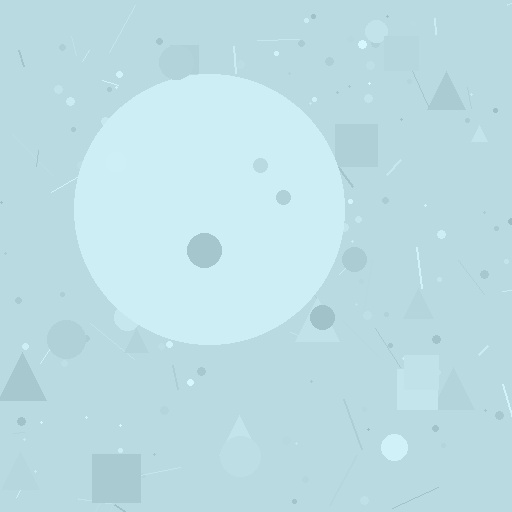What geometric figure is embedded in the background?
A circle is embedded in the background.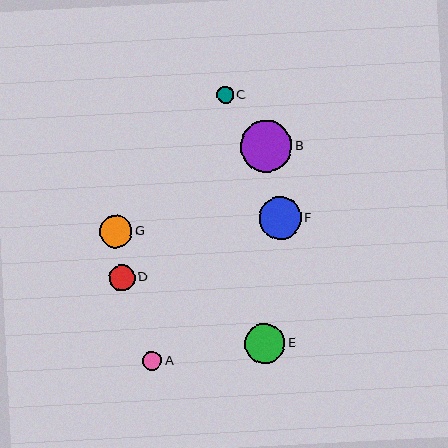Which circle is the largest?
Circle B is the largest with a size of approximately 52 pixels.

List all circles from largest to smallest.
From largest to smallest: B, F, E, G, D, A, C.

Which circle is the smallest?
Circle C is the smallest with a size of approximately 16 pixels.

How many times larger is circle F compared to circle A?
Circle F is approximately 2.2 times the size of circle A.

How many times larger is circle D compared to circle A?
Circle D is approximately 1.3 times the size of circle A.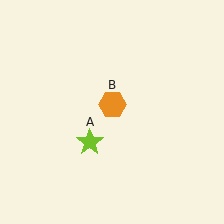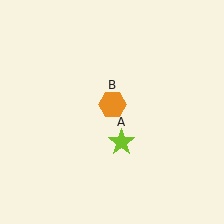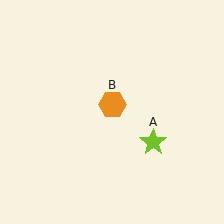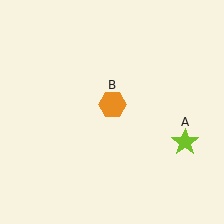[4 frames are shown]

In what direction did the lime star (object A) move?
The lime star (object A) moved right.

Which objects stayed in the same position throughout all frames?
Orange hexagon (object B) remained stationary.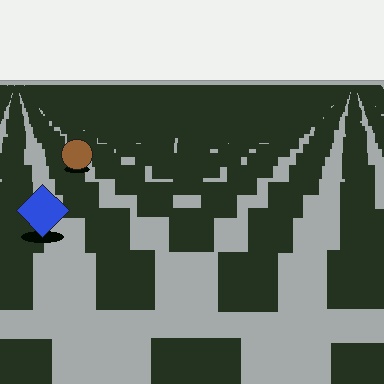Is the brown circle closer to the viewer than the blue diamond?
No. The blue diamond is closer — you can tell from the texture gradient: the ground texture is coarser near it.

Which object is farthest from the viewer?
The brown circle is farthest from the viewer. It appears smaller and the ground texture around it is denser.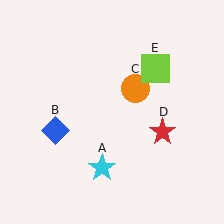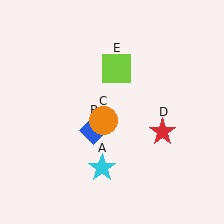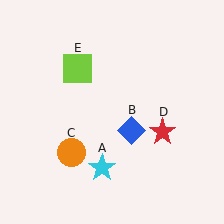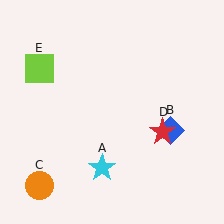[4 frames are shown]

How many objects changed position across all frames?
3 objects changed position: blue diamond (object B), orange circle (object C), lime square (object E).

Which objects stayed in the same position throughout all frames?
Cyan star (object A) and red star (object D) remained stationary.